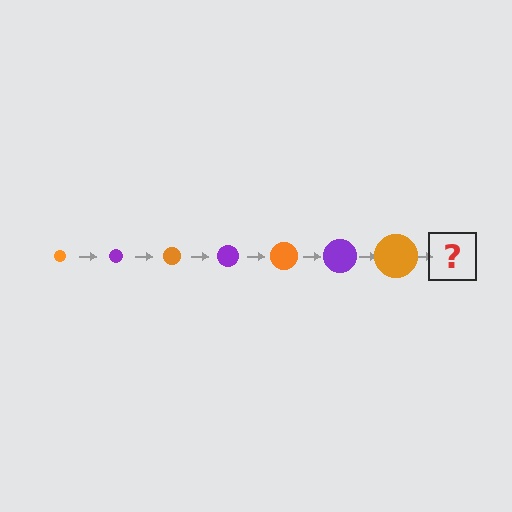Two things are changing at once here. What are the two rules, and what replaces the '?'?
The two rules are that the circle grows larger each step and the color cycles through orange and purple. The '?' should be a purple circle, larger than the previous one.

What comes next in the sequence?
The next element should be a purple circle, larger than the previous one.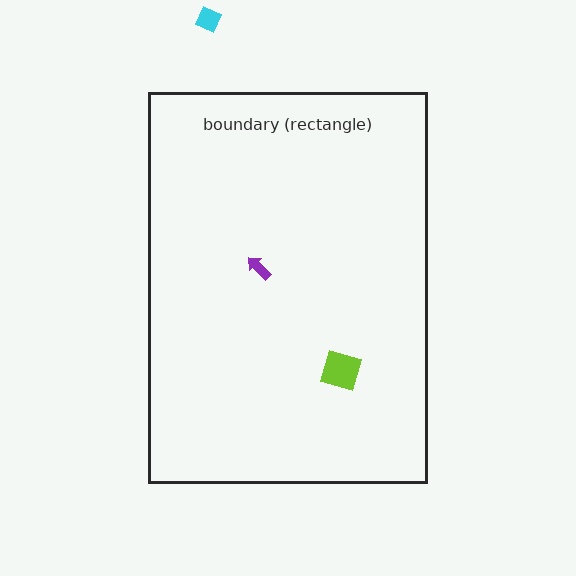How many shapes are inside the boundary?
2 inside, 1 outside.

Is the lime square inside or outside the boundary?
Inside.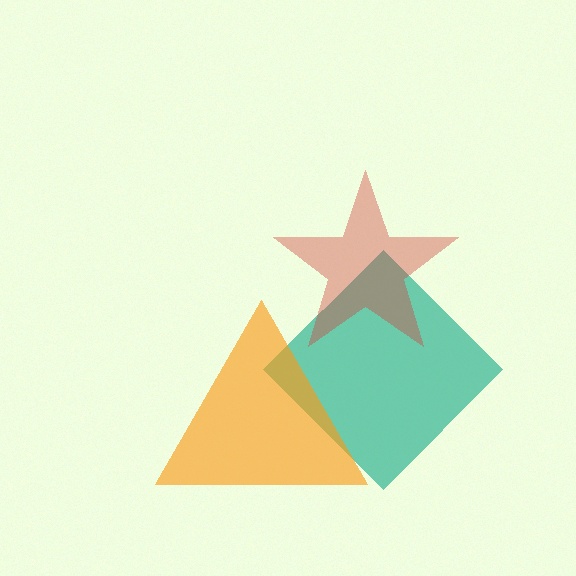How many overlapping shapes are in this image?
There are 3 overlapping shapes in the image.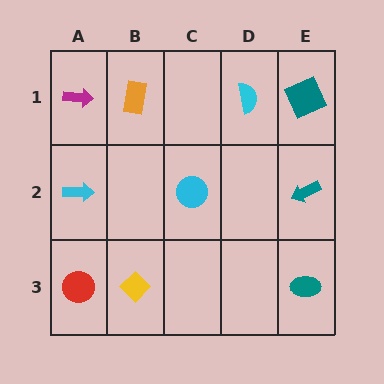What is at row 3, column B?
A yellow diamond.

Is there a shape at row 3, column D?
No, that cell is empty.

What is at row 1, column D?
A cyan semicircle.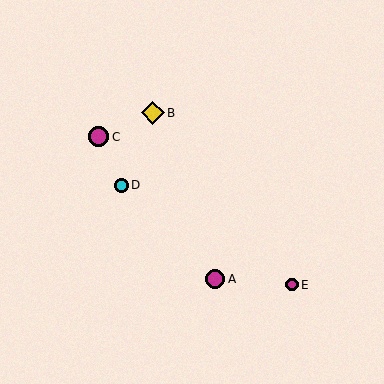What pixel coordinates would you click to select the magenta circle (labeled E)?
Click at (292, 285) to select the magenta circle E.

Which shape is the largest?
The yellow diamond (labeled B) is the largest.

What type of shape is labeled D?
Shape D is a cyan circle.